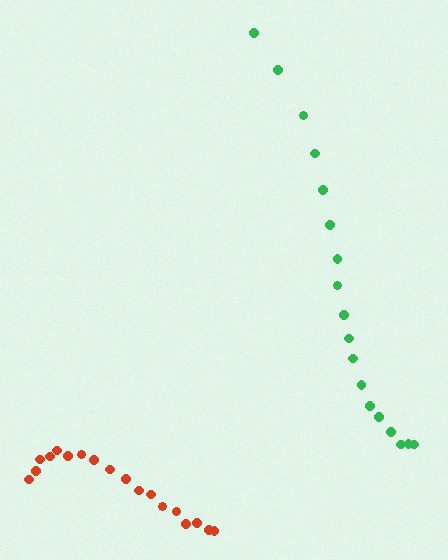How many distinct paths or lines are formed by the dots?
There are 2 distinct paths.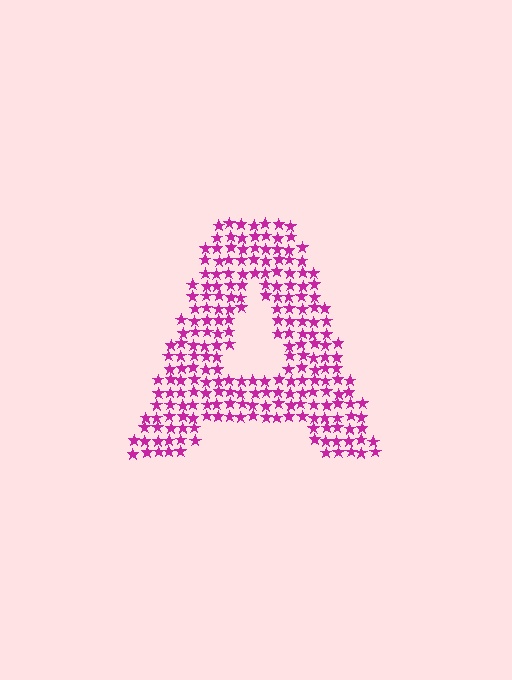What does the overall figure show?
The overall figure shows the letter A.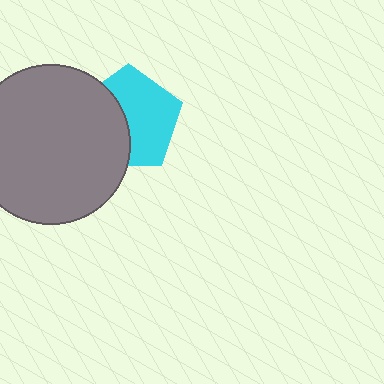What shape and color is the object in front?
The object in front is a gray circle.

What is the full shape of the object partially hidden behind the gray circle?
The partially hidden object is a cyan pentagon.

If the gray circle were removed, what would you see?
You would see the complete cyan pentagon.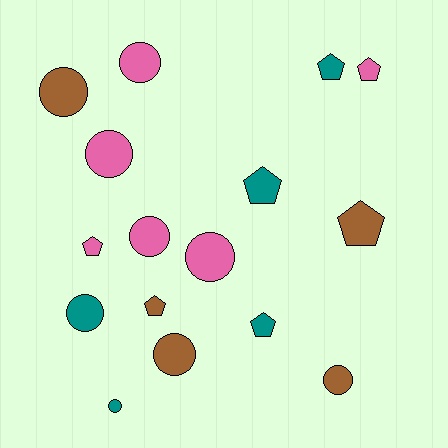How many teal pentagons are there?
There are 3 teal pentagons.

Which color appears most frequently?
Pink, with 6 objects.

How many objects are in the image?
There are 16 objects.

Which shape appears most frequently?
Circle, with 9 objects.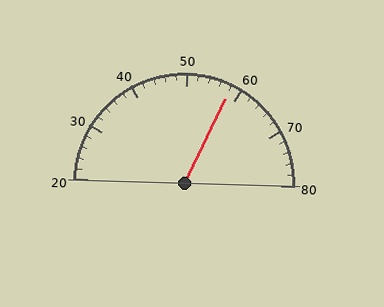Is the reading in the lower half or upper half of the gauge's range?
The reading is in the upper half of the range (20 to 80).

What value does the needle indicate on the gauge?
The needle indicates approximately 58.